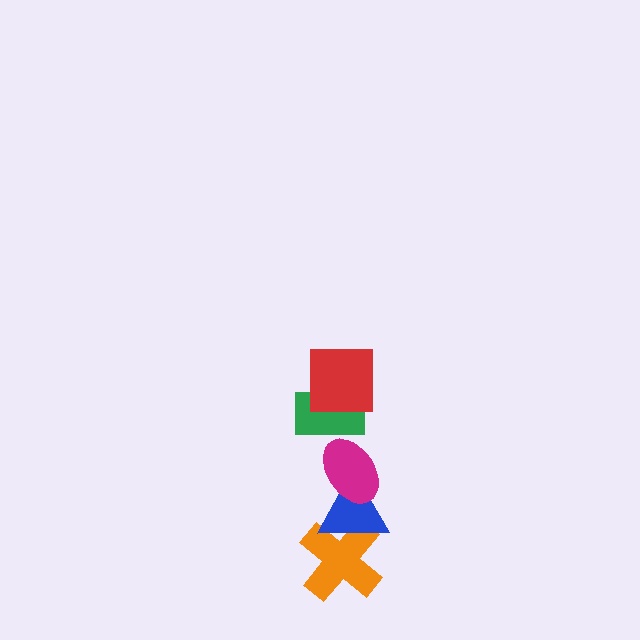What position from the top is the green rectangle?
The green rectangle is 2nd from the top.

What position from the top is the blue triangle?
The blue triangle is 4th from the top.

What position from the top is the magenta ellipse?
The magenta ellipse is 3rd from the top.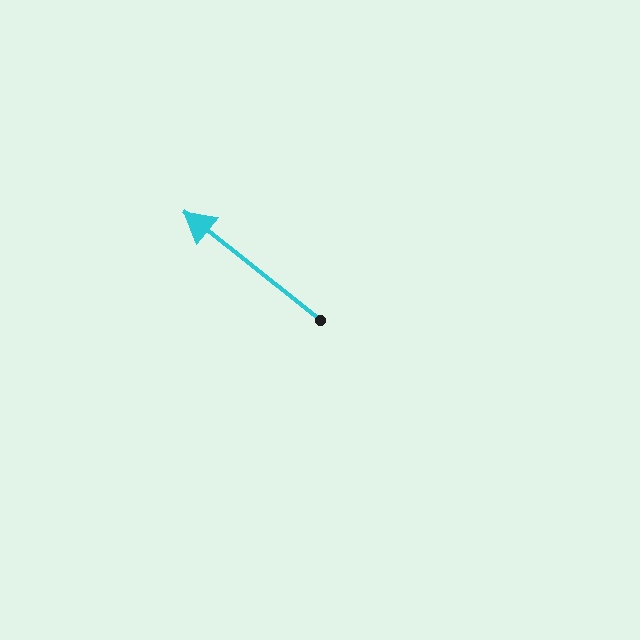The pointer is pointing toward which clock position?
Roughly 10 o'clock.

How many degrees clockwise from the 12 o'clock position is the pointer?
Approximately 308 degrees.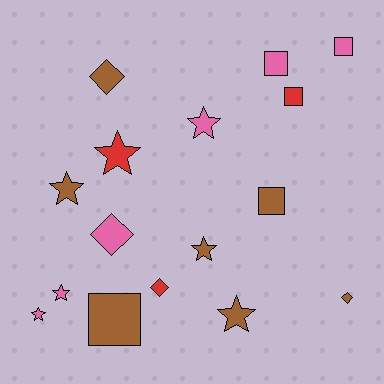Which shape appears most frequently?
Star, with 7 objects.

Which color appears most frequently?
Brown, with 7 objects.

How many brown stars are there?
There are 3 brown stars.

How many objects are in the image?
There are 16 objects.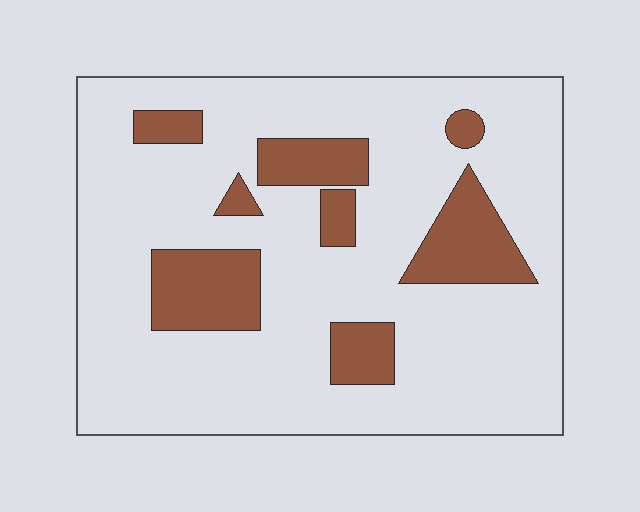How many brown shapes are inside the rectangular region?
8.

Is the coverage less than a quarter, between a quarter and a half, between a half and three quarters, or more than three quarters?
Less than a quarter.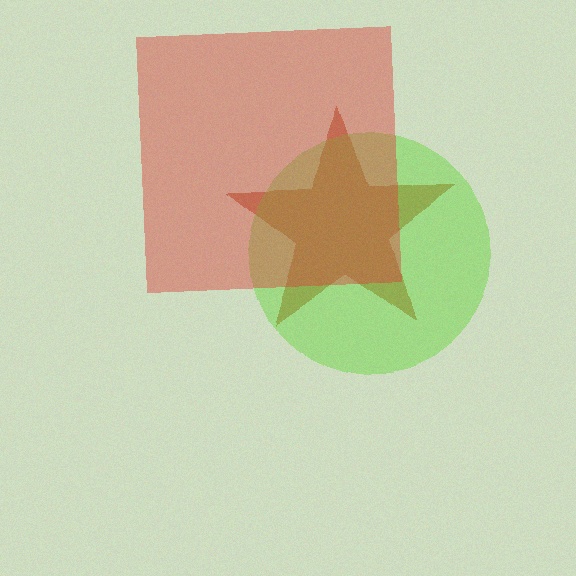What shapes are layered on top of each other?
The layered shapes are: a brown star, a lime circle, a red square.